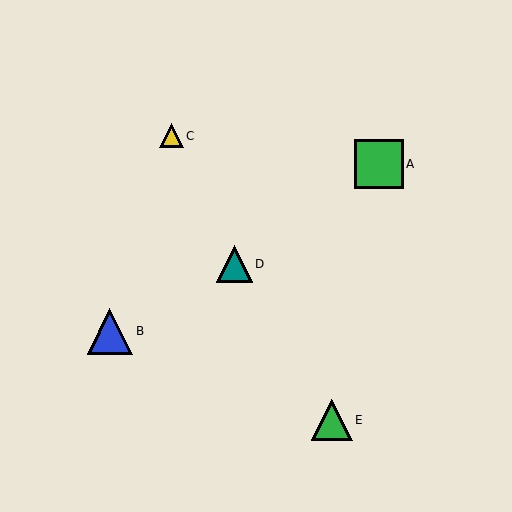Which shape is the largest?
The green square (labeled A) is the largest.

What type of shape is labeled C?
Shape C is a yellow triangle.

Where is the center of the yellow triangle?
The center of the yellow triangle is at (171, 136).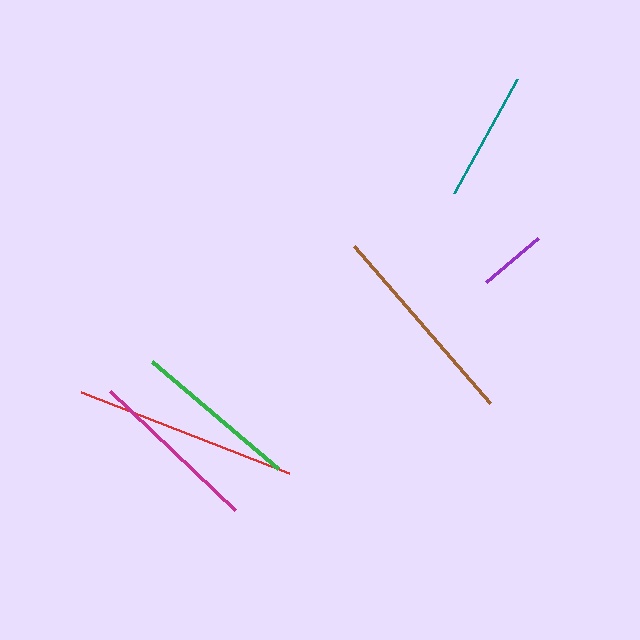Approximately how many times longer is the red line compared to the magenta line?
The red line is approximately 1.3 times the length of the magenta line.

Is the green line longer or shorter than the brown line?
The brown line is longer than the green line.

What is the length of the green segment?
The green segment is approximately 165 pixels long.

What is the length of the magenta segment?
The magenta segment is approximately 172 pixels long.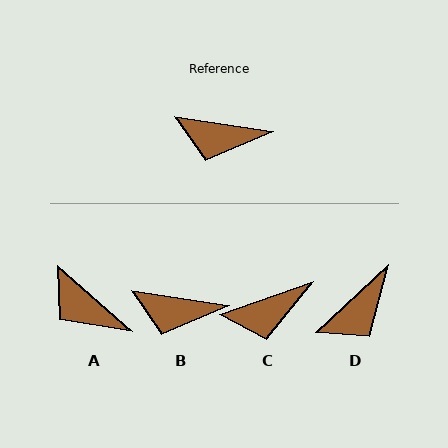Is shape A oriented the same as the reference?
No, it is off by about 33 degrees.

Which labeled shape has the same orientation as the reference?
B.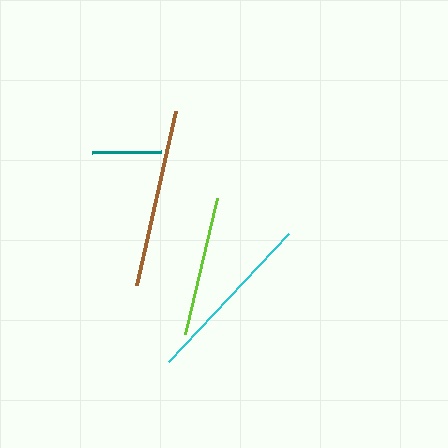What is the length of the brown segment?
The brown segment is approximately 178 pixels long.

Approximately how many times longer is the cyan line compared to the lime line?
The cyan line is approximately 1.3 times the length of the lime line.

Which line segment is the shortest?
The teal line is the shortest at approximately 69 pixels.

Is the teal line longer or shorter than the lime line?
The lime line is longer than the teal line.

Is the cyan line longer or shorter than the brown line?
The brown line is longer than the cyan line.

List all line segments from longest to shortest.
From longest to shortest: brown, cyan, lime, teal.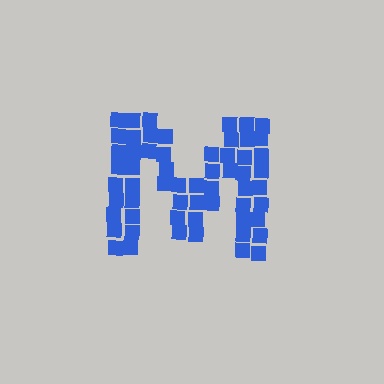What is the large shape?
The large shape is the letter M.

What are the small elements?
The small elements are squares.